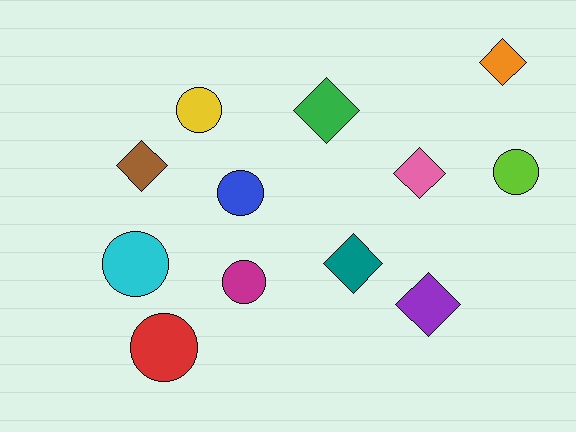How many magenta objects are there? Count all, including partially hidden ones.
There is 1 magenta object.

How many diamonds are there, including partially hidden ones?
There are 6 diamonds.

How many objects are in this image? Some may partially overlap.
There are 12 objects.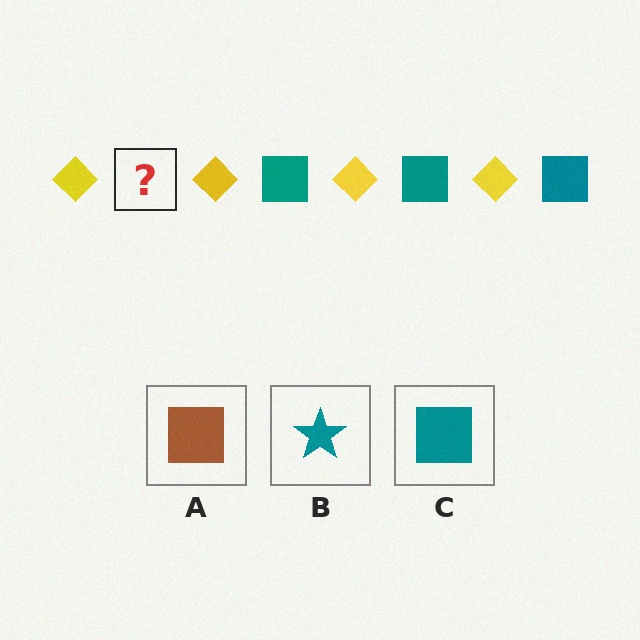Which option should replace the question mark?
Option C.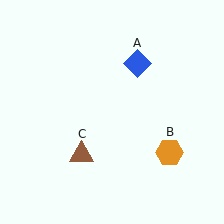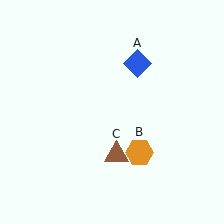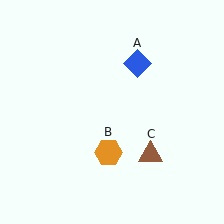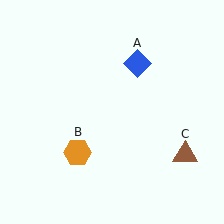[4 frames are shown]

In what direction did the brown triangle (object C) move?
The brown triangle (object C) moved right.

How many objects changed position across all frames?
2 objects changed position: orange hexagon (object B), brown triangle (object C).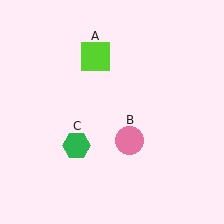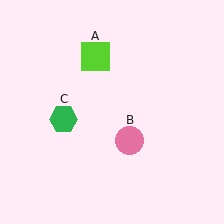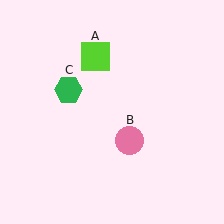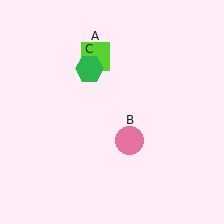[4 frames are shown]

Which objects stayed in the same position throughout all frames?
Lime square (object A) and pink circle (object B) remained stationary.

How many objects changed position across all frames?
1 object changed position: green hexagon (object C).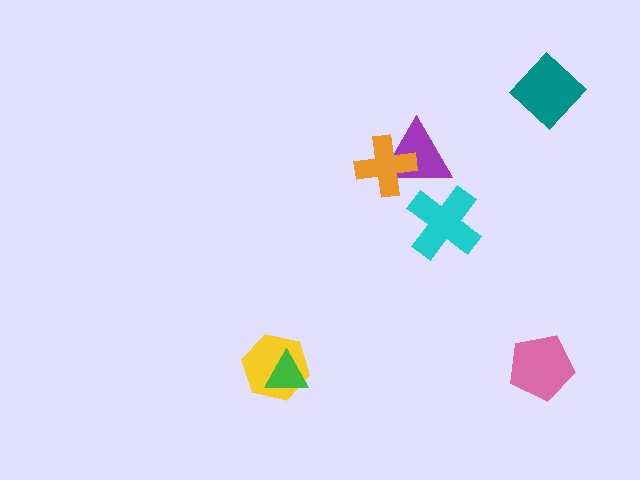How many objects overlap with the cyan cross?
1 object overlaps with the cyan cross.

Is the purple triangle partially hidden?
Yes, it is partially covered by another shape.